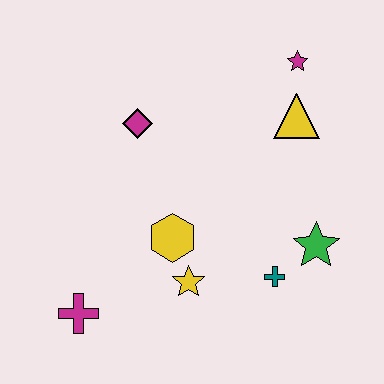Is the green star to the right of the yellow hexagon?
Yes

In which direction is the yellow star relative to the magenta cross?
The yellow star is to the right of the magenta cross.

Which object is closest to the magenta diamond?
The yellow hexagon is closest to the magenta diamond.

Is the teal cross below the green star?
Yes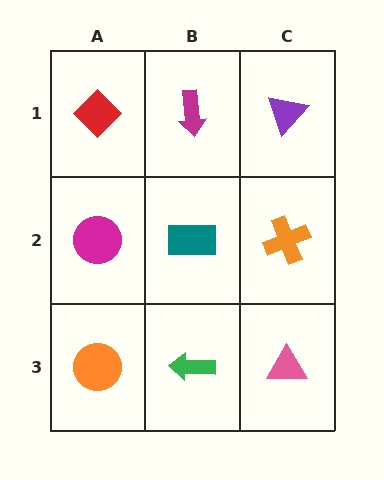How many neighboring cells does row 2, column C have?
3.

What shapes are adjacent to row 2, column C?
A purple triangle (row 1, column C), a pink triangle (row 3, column C), a teal rectangle (row 2, column B).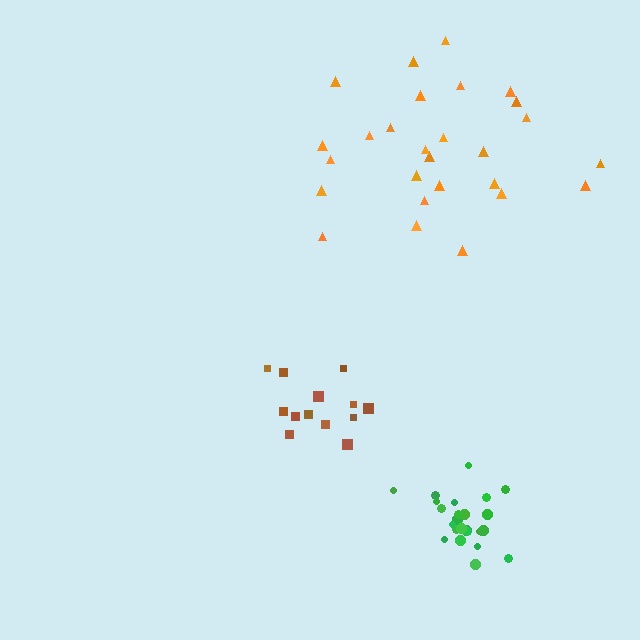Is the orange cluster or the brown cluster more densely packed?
Orange.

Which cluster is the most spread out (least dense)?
Brown.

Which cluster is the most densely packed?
Green.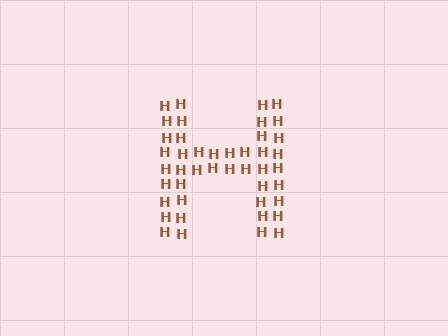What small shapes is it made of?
It is made of small letter H's.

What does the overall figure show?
The overall figure shows the letter H.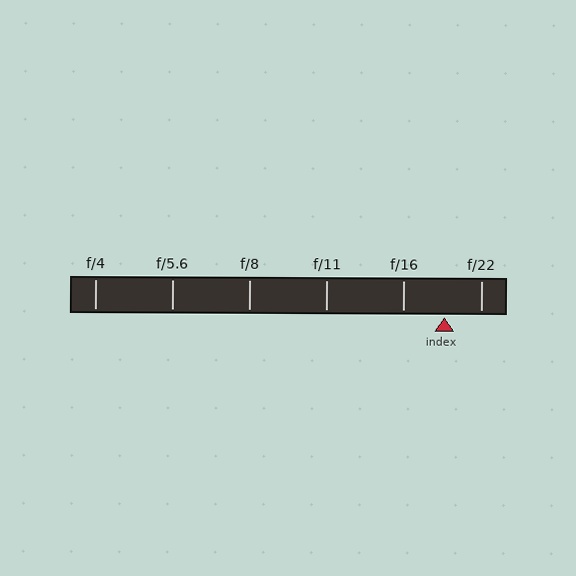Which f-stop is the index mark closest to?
The index mark is closest to f/22.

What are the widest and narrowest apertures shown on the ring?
The widest aperture shown is f/4 and the narrowest is f/22.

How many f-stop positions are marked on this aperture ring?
There are 6 f-stop positions marked.